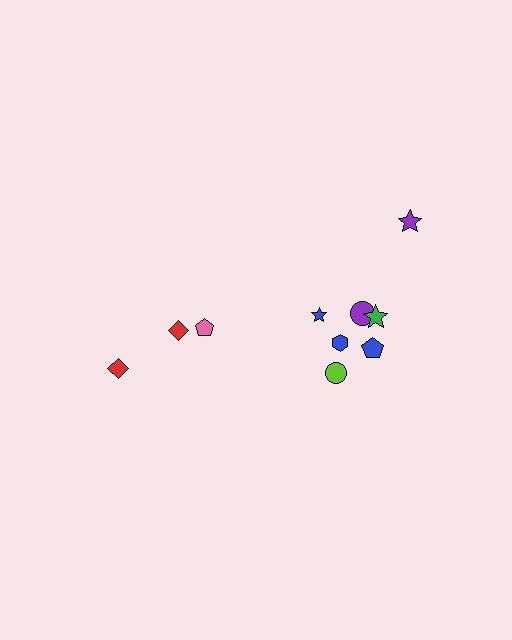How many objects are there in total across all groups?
There are 10 objects.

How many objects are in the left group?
There are 3 objects.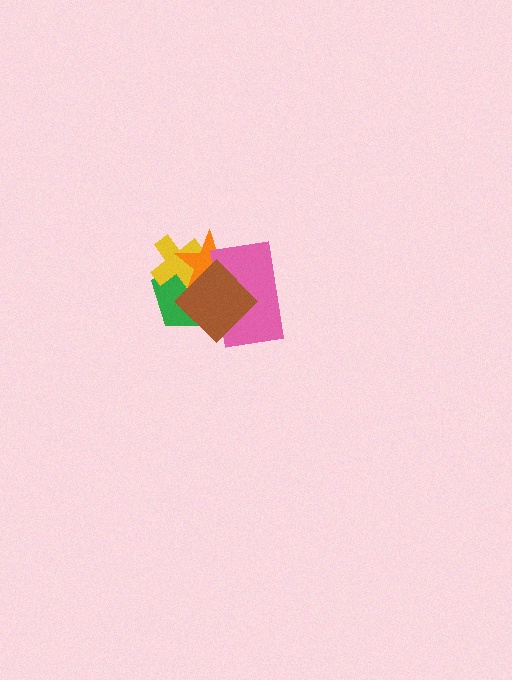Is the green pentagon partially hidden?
Yes, it is partially covered by another shape.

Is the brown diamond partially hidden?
No, no other shape covers it.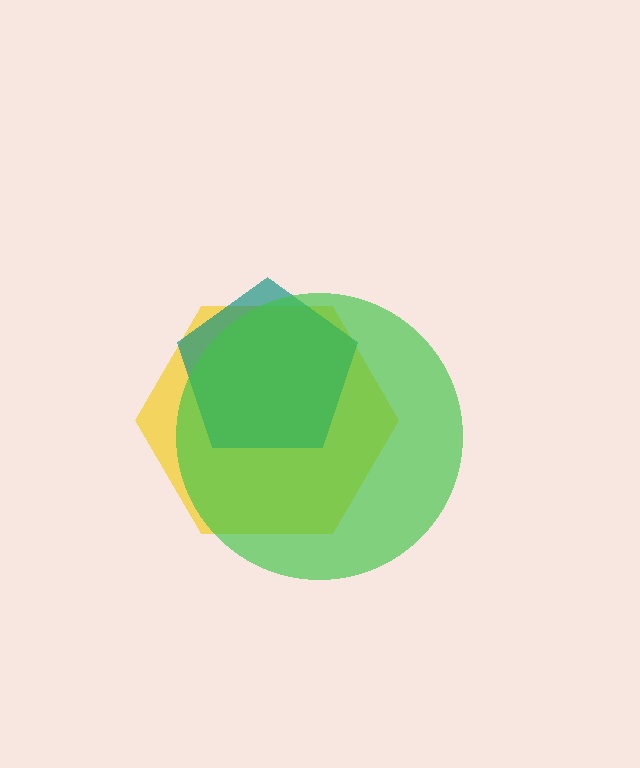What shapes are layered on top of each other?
The layered shapes are: a yellow hexagon, a teal pentagon, a green circle.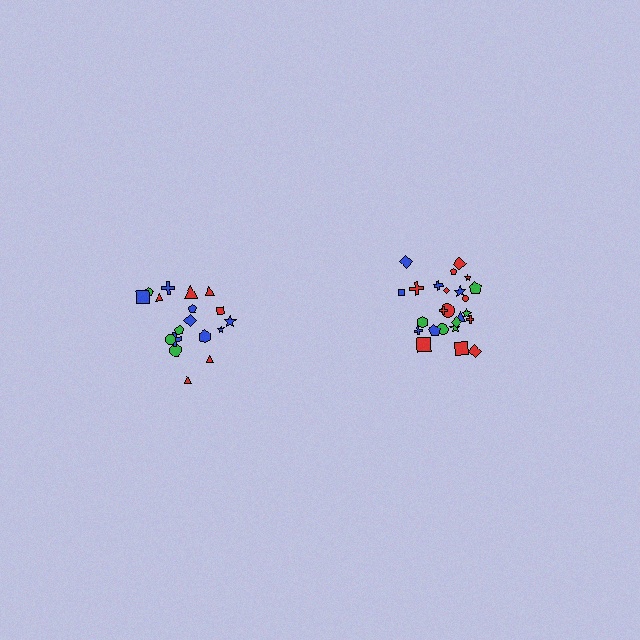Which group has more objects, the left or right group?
The right group.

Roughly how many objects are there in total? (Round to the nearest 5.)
Roughly 45 objects in total.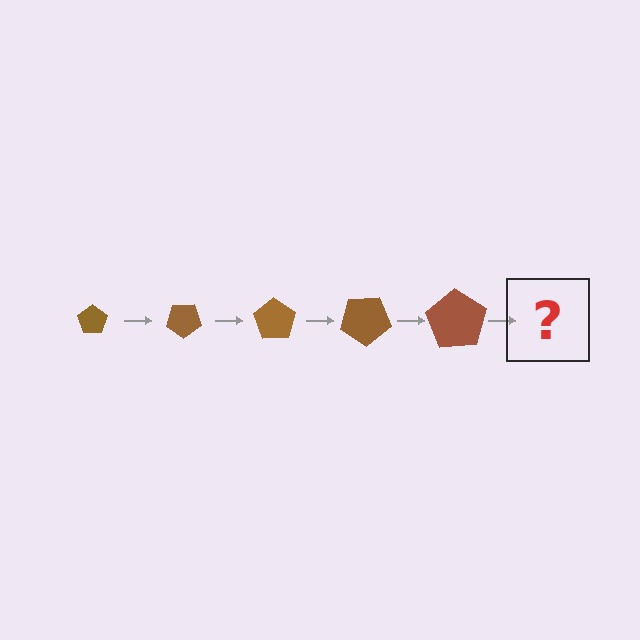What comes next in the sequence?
The next element should be a pentagon, larger than the previous one and rotated 175 degrees from the start.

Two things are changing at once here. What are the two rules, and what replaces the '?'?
The two rules are that the pentagon grows larger each step and it rotates 35 degrees each step. The '?' should be a pentagon, larger than the previous one and rotated 175 degrees from the start.